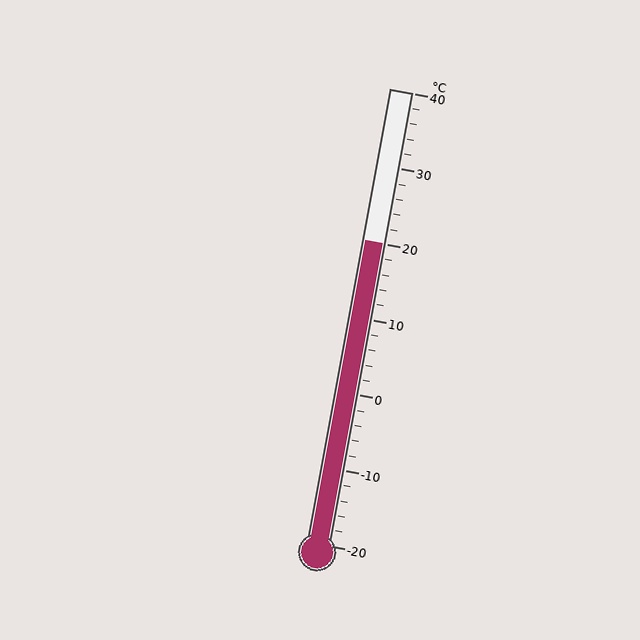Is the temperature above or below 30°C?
The temperature is below 30°C.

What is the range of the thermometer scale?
The thermometer scale ranges from -20°C to 40°C.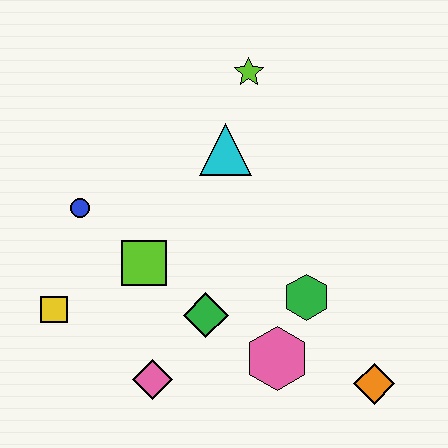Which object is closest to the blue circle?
The lime square is closest to the blue circle.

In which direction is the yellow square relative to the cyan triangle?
The yellow square is to the left of the cyan triangle.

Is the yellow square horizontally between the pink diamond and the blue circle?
No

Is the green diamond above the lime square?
No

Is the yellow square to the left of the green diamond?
Yes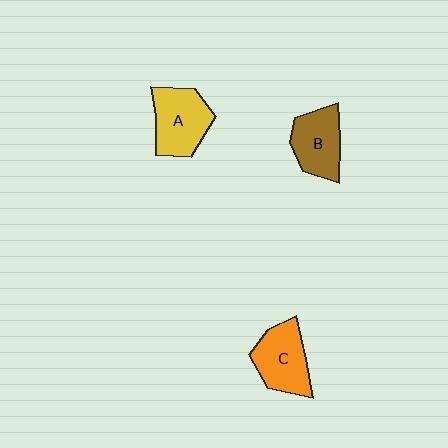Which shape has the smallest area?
Shape B (brown).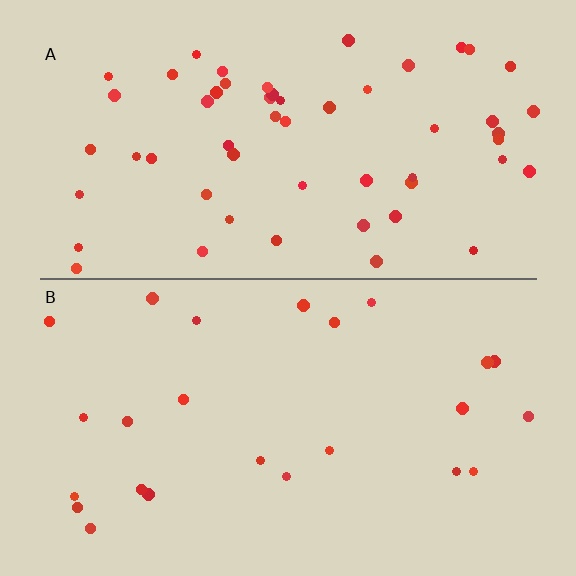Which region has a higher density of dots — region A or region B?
A (the top).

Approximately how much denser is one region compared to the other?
Approximately 2.3× — region A over region B.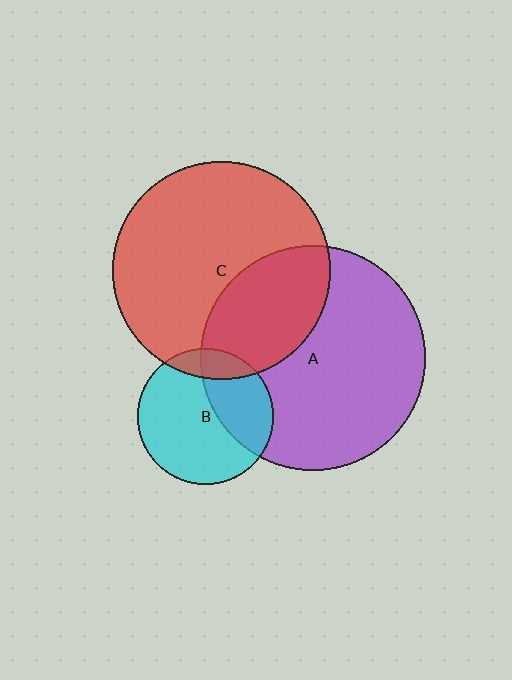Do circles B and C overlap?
Yes.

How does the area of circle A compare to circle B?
Approximately 2.7 times.